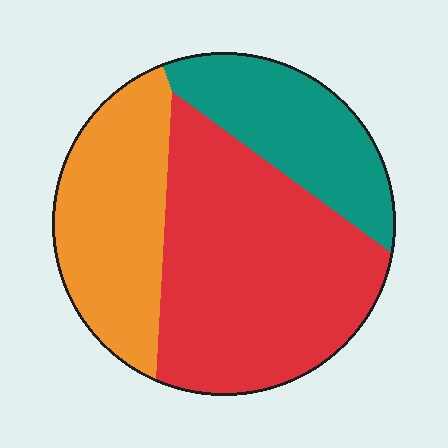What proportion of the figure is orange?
Orange takes up about one quarter (1/4) of the figure.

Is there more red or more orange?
Red.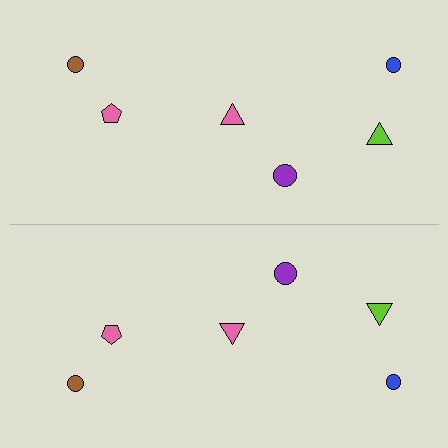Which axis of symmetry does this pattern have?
The pattern has a horizontal axis of symmetry running through the center of the image.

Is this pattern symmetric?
Yes, this pattern has bilateral (reflection) symmetry.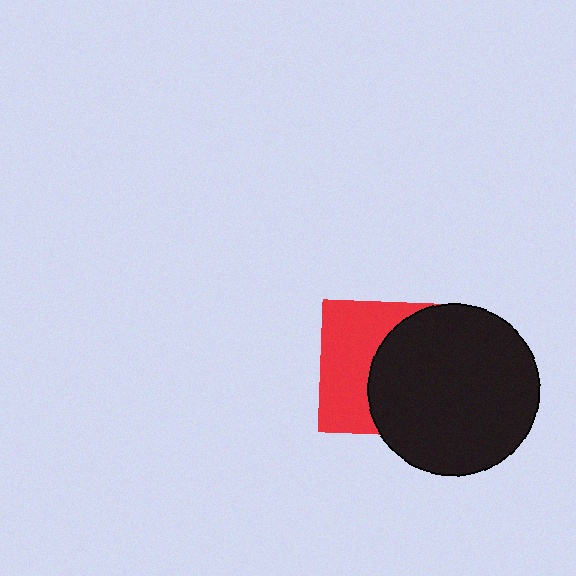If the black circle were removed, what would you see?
You would see the complete red square.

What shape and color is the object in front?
The object in front is a black circle.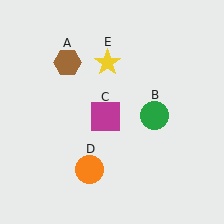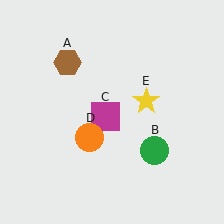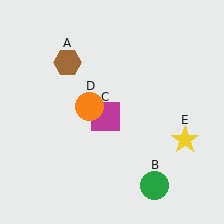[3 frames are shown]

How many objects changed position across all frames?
3 objects changed position: green circle (object B), orange circle (object D), yellow star (object E).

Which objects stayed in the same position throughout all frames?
Brown hexagon (object A) and magenta square (object C) remained stationary.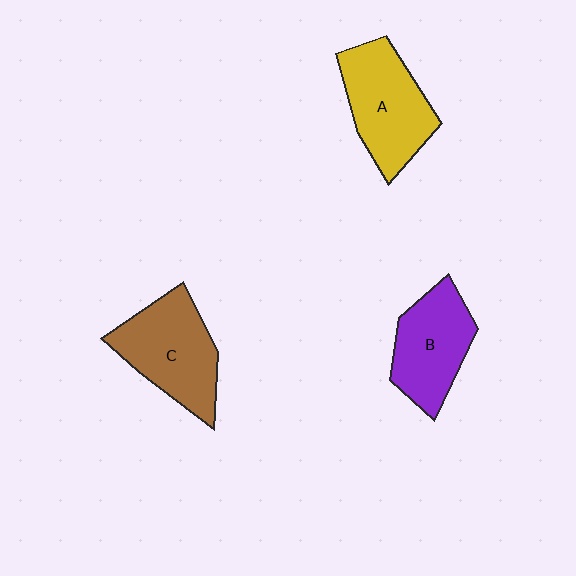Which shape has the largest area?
Shape C (brown).